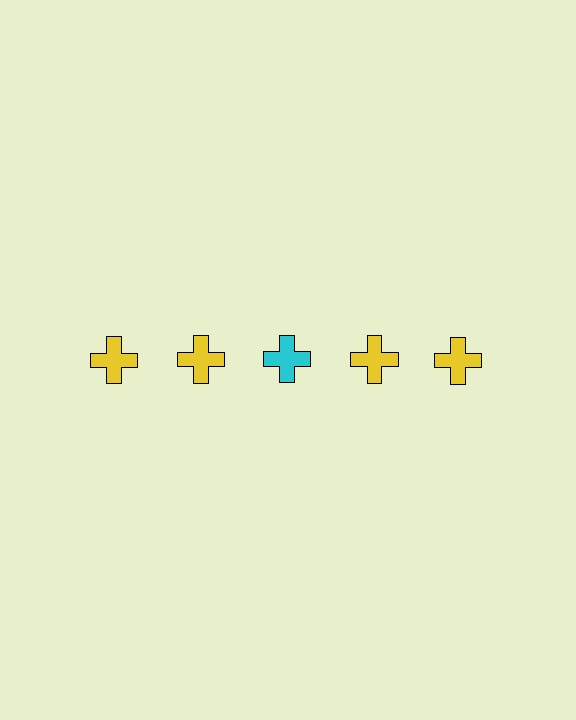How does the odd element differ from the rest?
It has a different color: cyan instead of yellow.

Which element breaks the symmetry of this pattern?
The cyan cross in the top row, center column breaks the symmetry. All other shapes are yellow crosses.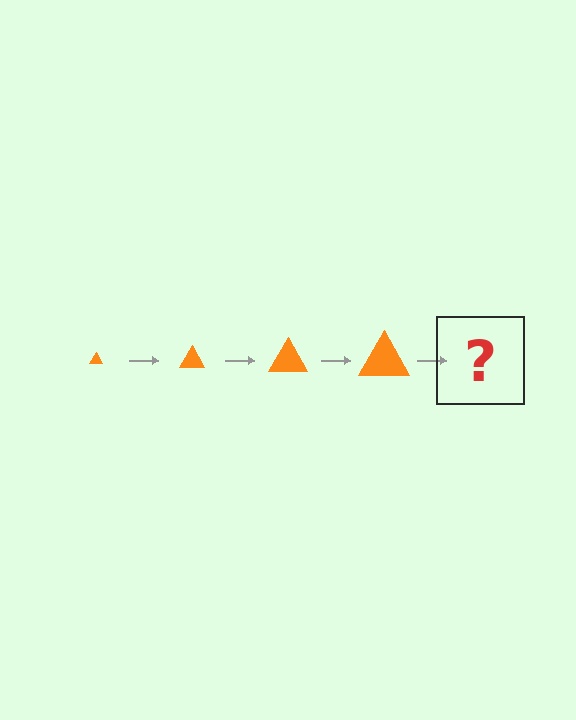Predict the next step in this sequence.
The next step is an orange triangle, larger than the previous one.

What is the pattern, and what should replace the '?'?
The pattern is that the triangle gets progressively larger each step. The '?' should be an orange triangle, larger than the previous one.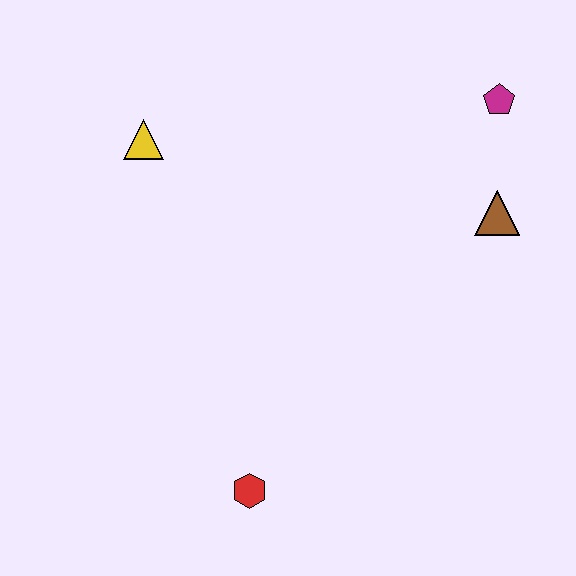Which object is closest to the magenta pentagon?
The brown triangle is closest to the magenta pentagon.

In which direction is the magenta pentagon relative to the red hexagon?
The magenta pentagon is above the red hexagon.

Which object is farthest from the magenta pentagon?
The red hexagon is farthest from the magenta pentagon.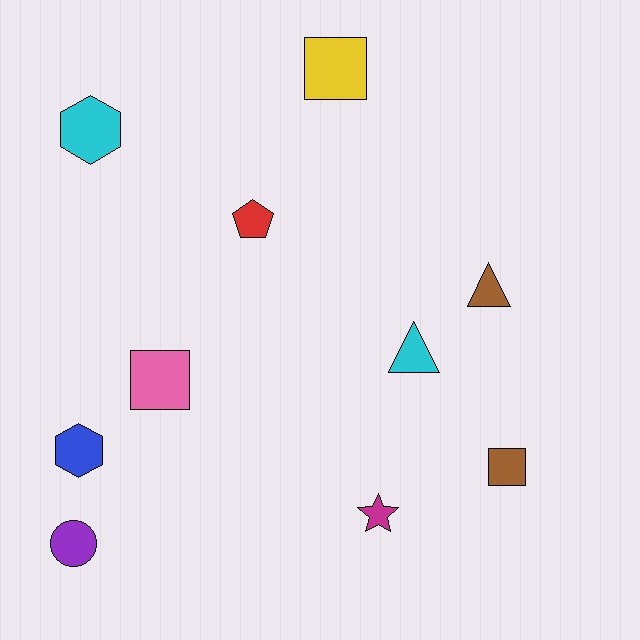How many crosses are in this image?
There are no crosses.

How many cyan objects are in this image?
There are 2 cyan objects.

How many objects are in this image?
There are 10 objects.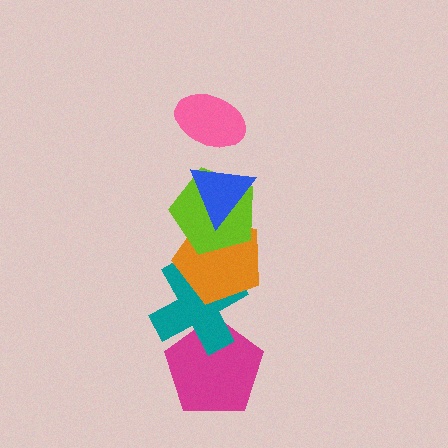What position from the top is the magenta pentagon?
The magenta pentagon is 6th from the top.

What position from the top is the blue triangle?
The blue triangle is 2nd from the top.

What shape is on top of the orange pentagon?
The lime pentagon is on top of the orange pentagon.